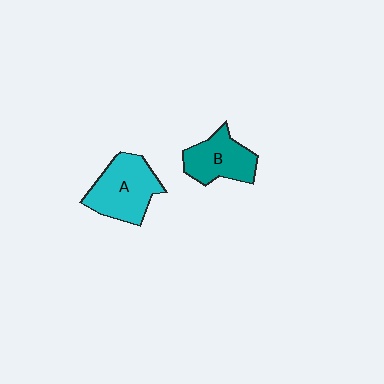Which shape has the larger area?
Shape A (cyan).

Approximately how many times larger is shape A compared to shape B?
Approximately 1.3 times.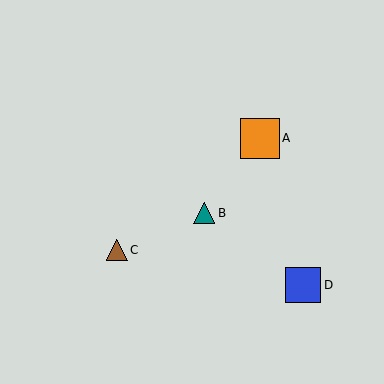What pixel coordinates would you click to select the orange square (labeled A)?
Click at (260, 138) to select the orange square A.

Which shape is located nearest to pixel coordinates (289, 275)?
The blue square (labeled D) at (303, 285) is nearest to that location.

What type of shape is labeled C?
Shape C is a brown triangle.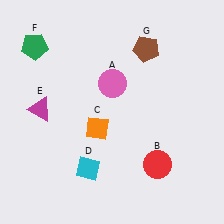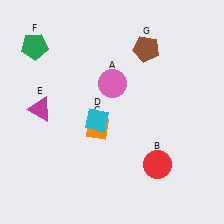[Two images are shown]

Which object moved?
The cyan diamond (D) moved up.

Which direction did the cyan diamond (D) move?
The cyan diamond (D) moved up.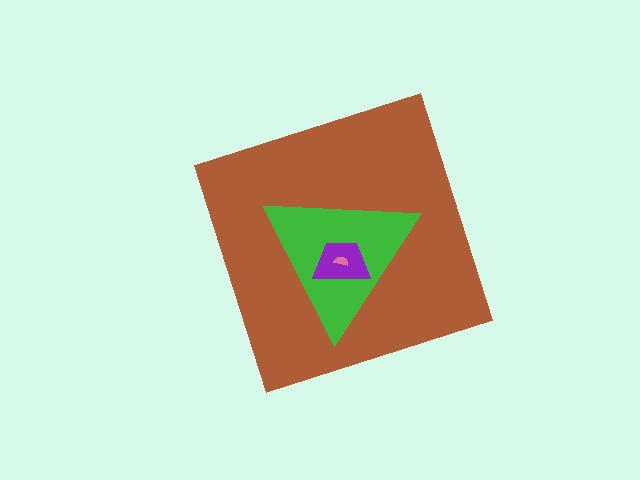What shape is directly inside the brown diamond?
The green triangle.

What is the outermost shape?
The brown diamond.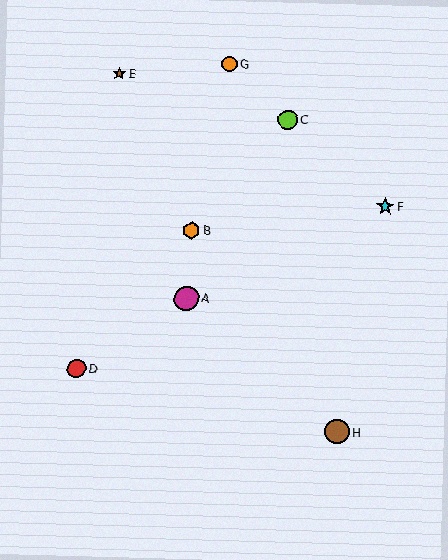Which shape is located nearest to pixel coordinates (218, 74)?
The orange circle (labeled G) at (229, 64) is nearest to that location.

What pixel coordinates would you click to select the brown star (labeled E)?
Click at (119, 74) to select the brown star E.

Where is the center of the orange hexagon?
The center of the orange hexagon is at (191, 231).